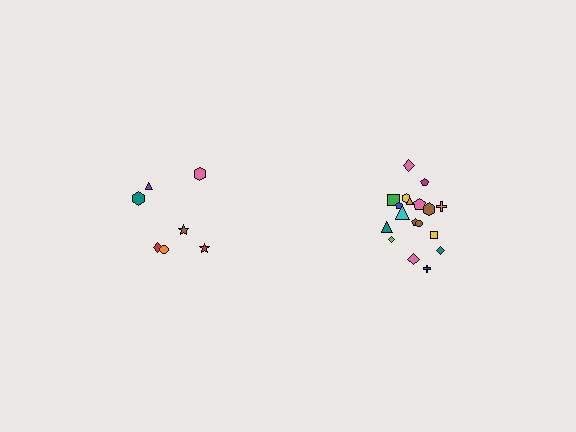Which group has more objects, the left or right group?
The right group.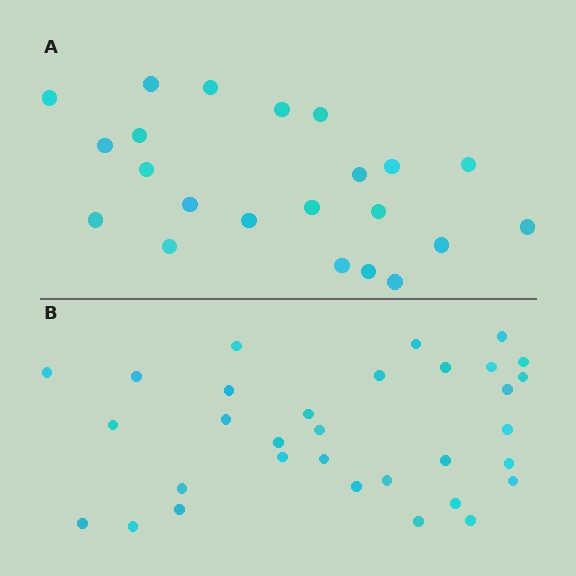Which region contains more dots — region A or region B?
Region B (the bottom region) has more dots.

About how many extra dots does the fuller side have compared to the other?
Region B has roughly 10 or so more dots than region A.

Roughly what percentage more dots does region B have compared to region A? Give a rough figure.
About 45% more.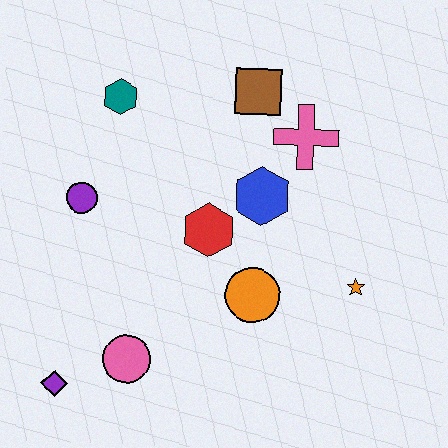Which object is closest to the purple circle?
The teal hexagon is closest to the purple circle.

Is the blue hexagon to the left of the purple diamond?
No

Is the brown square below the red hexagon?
No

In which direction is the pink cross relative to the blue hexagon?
The pink cross is above the blue hexagon.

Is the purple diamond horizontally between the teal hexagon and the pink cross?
No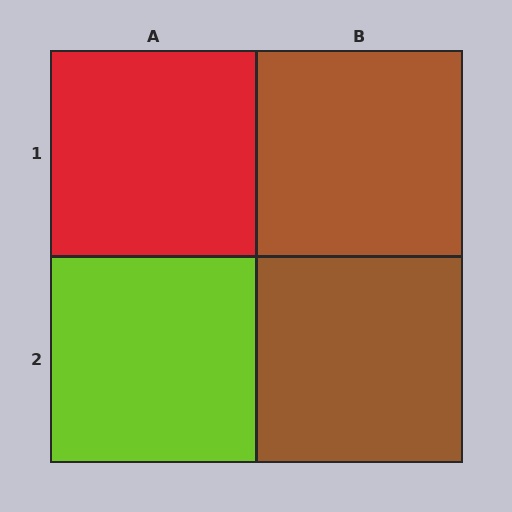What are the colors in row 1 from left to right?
Red, brown.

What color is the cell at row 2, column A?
Lime.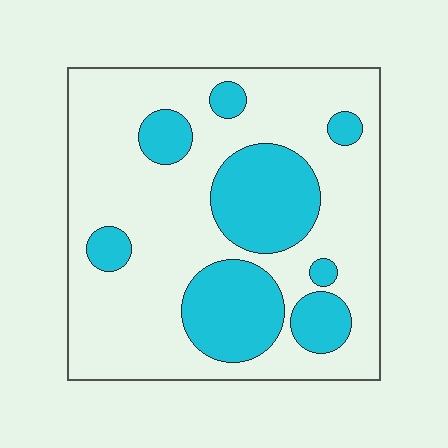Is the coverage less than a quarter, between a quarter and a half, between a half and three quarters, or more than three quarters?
Between a quarter and a half.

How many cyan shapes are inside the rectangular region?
8.